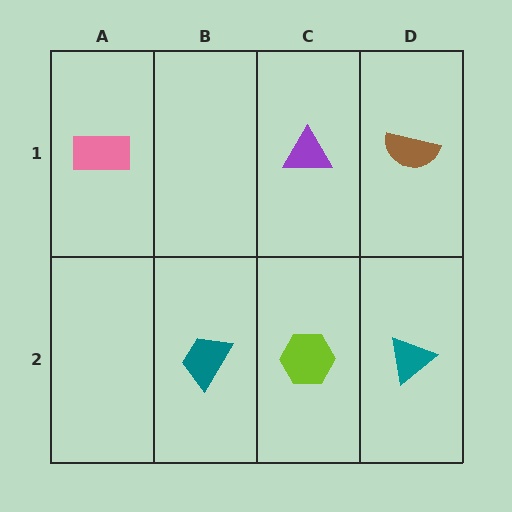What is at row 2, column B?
A teal trapezoid.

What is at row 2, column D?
A teal triangle.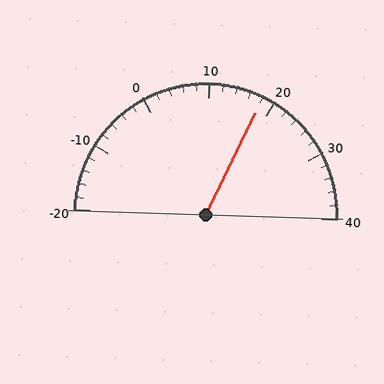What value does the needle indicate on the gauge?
The needle indicates approximately 18.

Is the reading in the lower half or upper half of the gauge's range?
The reading is in the upper half of the range (-20 to 40).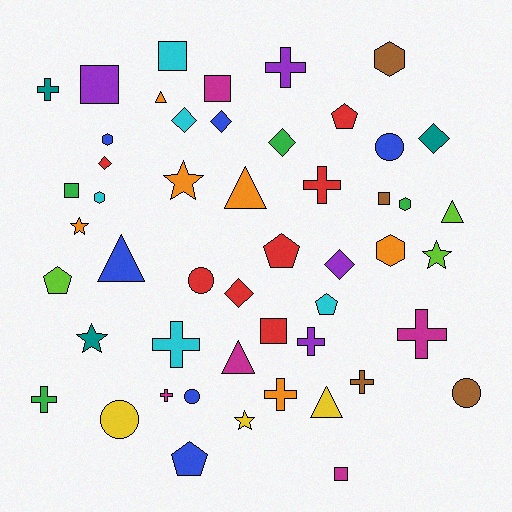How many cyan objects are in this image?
There are 5 cyan objects.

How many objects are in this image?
There are 50 objects.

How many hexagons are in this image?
There are 5 hexagons.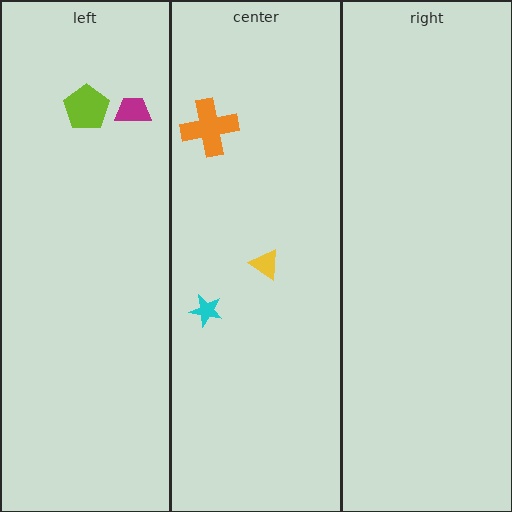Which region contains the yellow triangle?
The center region.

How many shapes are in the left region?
2.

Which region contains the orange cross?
The center region.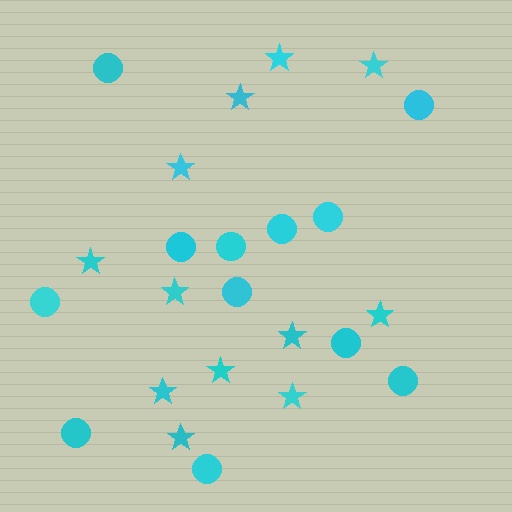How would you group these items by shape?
There are 2 groups: one group of stars (12) and one group of circles (12).